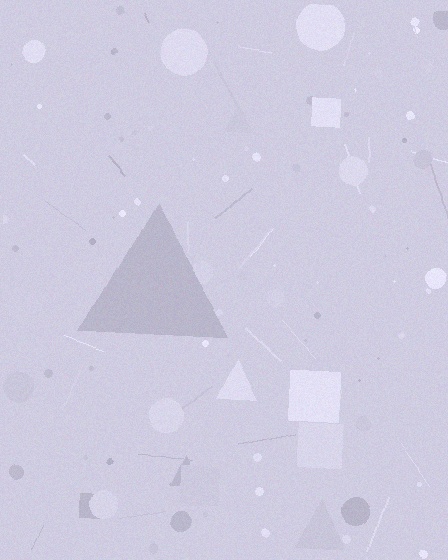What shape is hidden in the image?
A triangle is hidden in the image.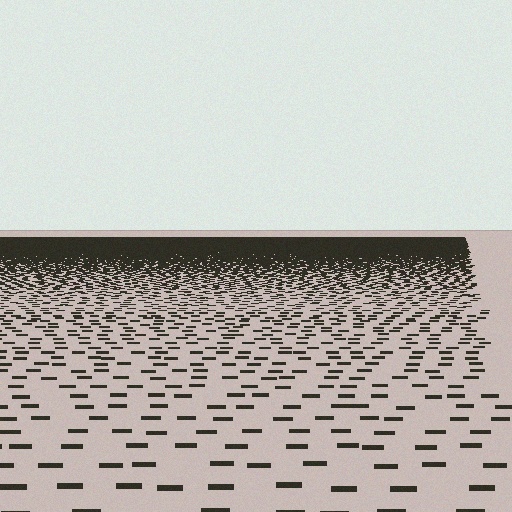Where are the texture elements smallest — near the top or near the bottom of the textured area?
Near the top.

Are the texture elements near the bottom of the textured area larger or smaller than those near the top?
Larger. Near the bottom, elements are closer to the viewer and appear at a bigger on-screen size.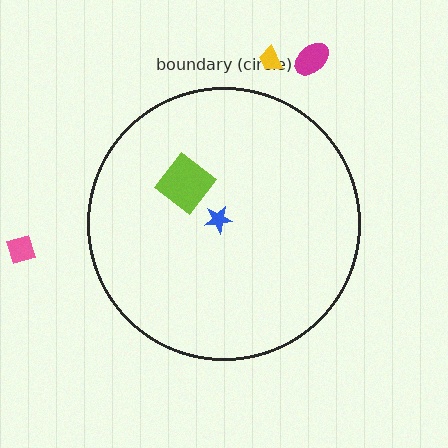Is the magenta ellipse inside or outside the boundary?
Outside.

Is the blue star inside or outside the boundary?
Inside.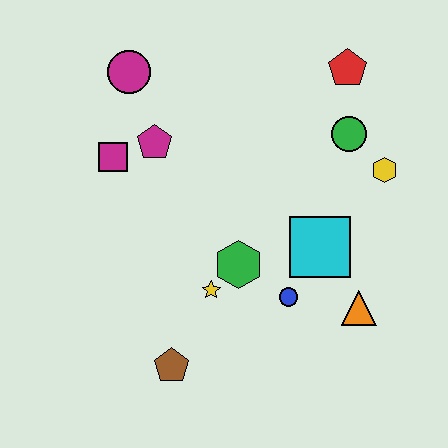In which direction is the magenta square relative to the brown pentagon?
The magenta square is above the brown pentagon.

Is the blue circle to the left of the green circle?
Yes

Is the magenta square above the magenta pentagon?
No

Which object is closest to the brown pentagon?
The yellow star is closest to the brown pentagon.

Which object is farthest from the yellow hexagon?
The brown pentagon is farthest from the yellow hexagon.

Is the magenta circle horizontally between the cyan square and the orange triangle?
No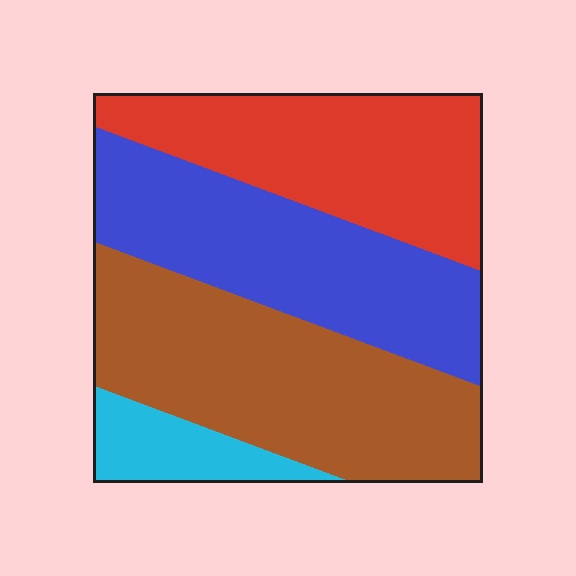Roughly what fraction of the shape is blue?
Blue takes up about one third (1/3) of the shape.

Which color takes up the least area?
Cyan, at roughly 10%.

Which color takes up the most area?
Brown, at roughly 35%.